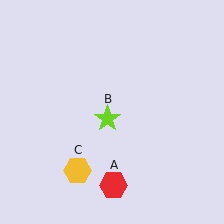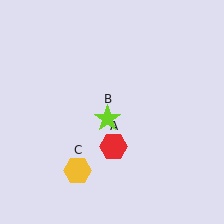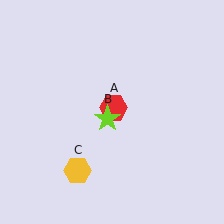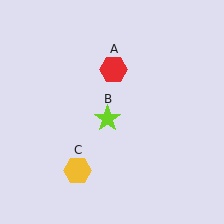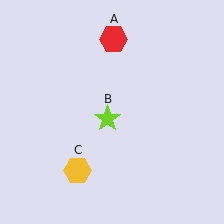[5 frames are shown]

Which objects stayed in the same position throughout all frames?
Lime star (object B) and yellow hexagon (object C) remained stationary.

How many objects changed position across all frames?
1 object changed position: red hexagon (object A).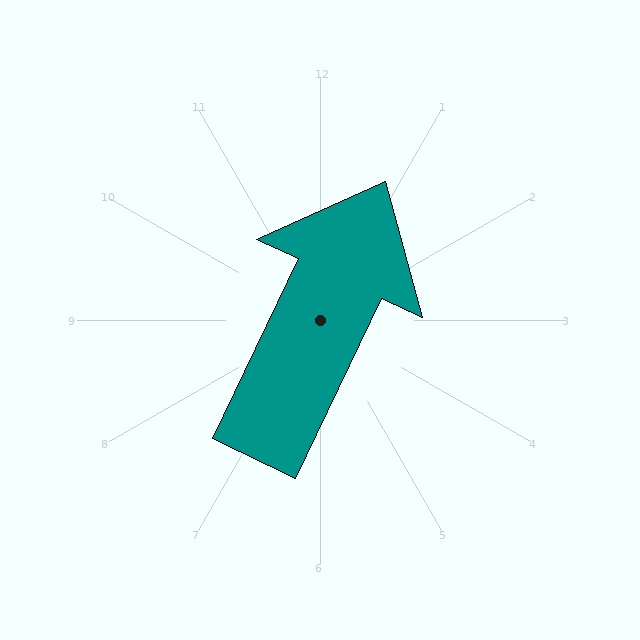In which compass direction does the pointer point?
Northeast.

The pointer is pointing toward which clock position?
Roughly 1 o'clock.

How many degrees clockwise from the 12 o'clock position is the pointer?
Approximately 25 degrees.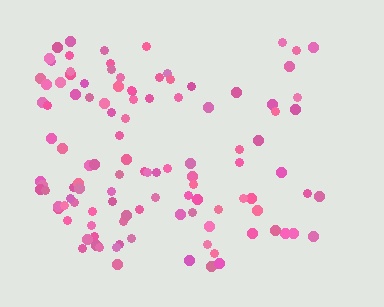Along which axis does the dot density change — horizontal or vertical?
Horizontal.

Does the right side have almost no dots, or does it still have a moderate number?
Still a moderate number, just noticeably fewer than the left.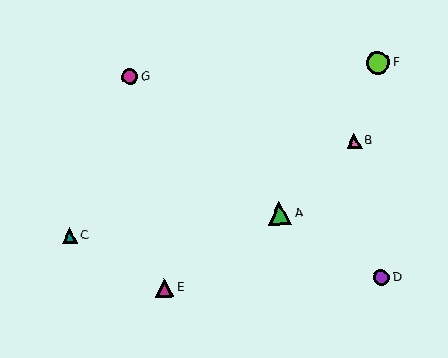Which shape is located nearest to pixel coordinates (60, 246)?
The teal triangle (labeled C) at (70, 236) is nearest to that location.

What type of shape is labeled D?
Shape D is a purple circle.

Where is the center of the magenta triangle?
The center of the magenta triangle is at (164, 288).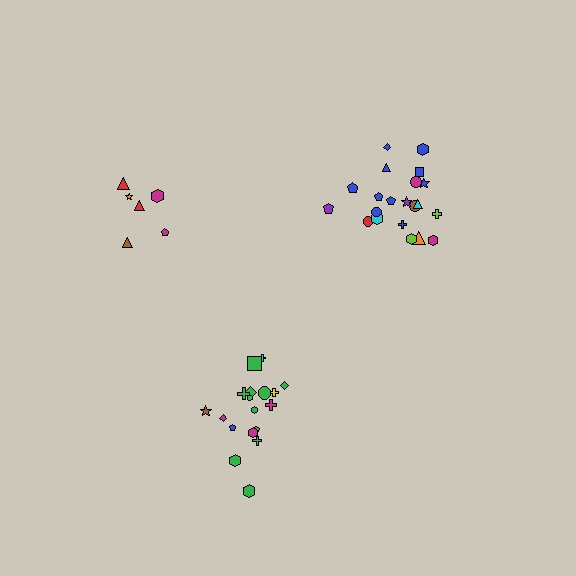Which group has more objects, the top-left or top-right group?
The top-right group.